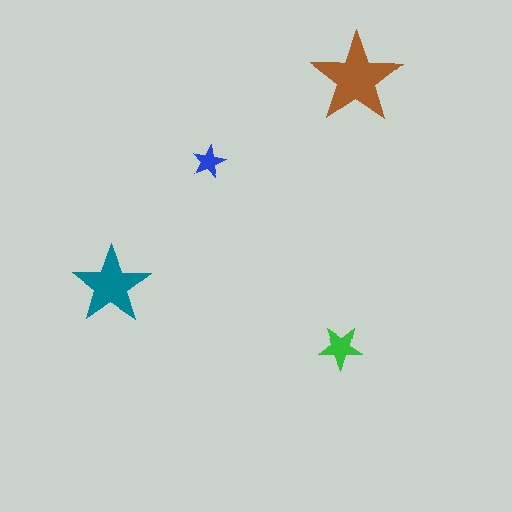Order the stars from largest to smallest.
the brown one, the teal one, the green one, the blue one.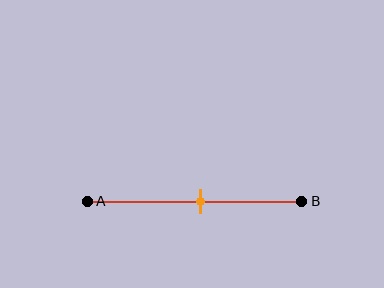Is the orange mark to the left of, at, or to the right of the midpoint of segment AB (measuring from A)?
The orange mark is approximately at the midpoint of segment AB.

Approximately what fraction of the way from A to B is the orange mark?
The orange mark is approximately 55% of the way from A to B.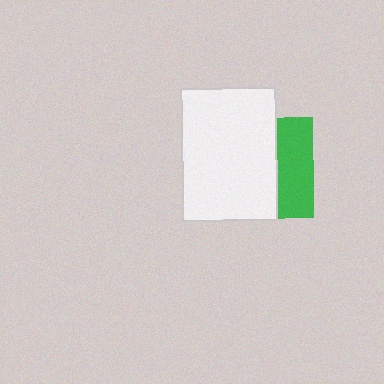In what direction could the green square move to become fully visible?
The green square could move right. That would shift it out from behind the white rectangle entirely.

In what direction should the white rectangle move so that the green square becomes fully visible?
The white rectangle should move left. That is the shortest direction to clear the overlap and leave the green square fully visible.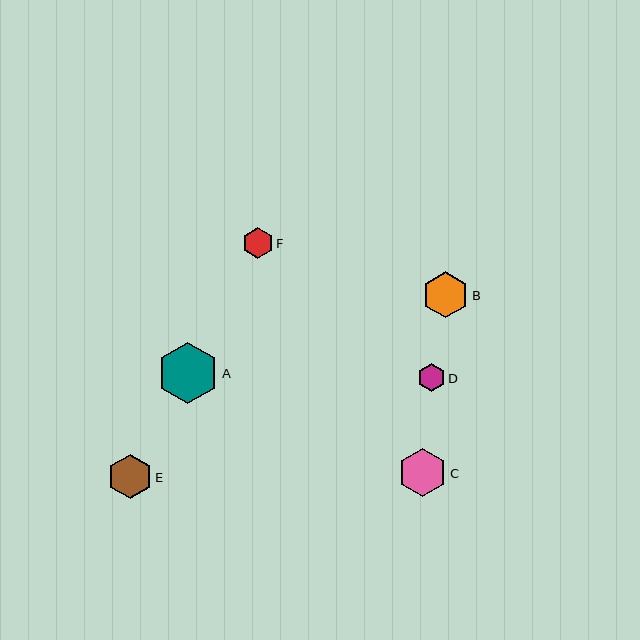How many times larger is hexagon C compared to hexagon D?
Hexagon C is approximately 1.7 times the size of hexagon D.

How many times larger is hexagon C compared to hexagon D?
Hexagon C is approximately 1.7 times the size of hexagon D.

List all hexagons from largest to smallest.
From largest to smallest: A, C, B, E, F, D.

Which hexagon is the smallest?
Hexagon D is the smallest with a size of approximately 28 pixels.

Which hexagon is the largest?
Hexagon A is the largest with a size of approximately 62 pixels.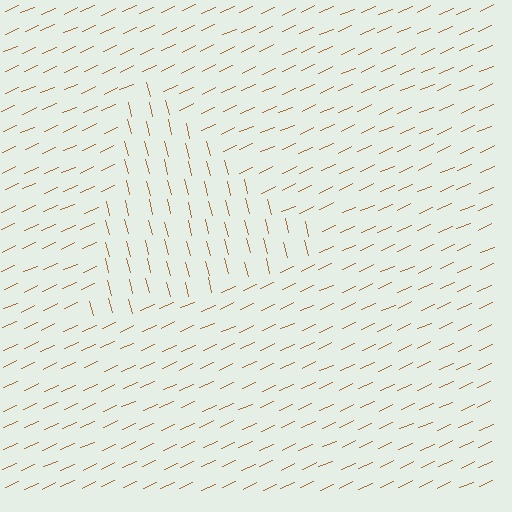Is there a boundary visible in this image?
Yes, there is a texture boundary formed by a change in line orientation.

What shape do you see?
I see a triangle.